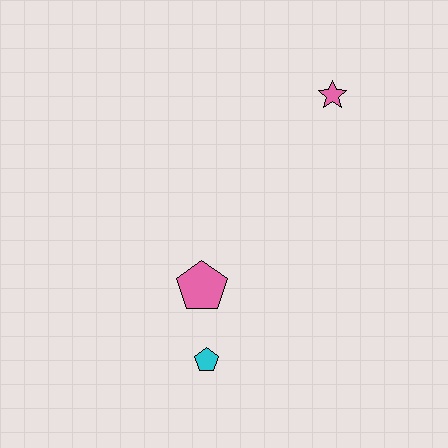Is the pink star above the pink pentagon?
Yes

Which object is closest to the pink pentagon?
The cyan pentagon is closest to the pink pentagon.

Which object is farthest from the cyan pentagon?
The pink star is farthest from the cyan pentagon.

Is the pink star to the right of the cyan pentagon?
Yes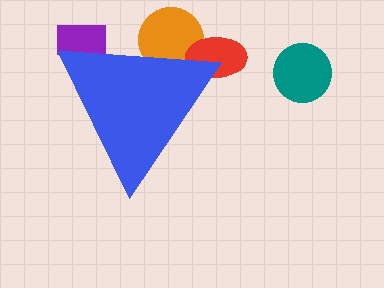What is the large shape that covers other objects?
A blue triangle.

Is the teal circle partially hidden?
No, the teal circle is fully visible.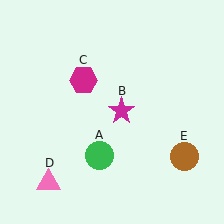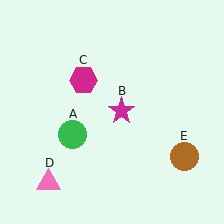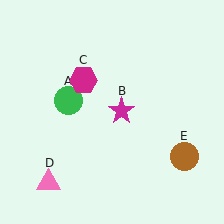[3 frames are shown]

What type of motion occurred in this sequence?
The green circle (object A) rotated clockwise around the center of the scene.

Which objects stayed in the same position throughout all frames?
Magenta star (object B) and magenta hexagon (object C) and pink triangle (object D) and brown circle (object E) remained stationary.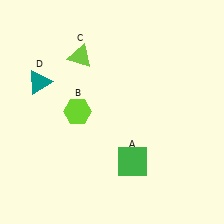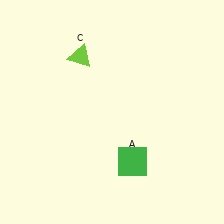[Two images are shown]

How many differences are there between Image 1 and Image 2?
There are 2 differences between the two images.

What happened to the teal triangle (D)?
The teal triangle (D) was removed in Image 2. It was in the top-left area of Image 1.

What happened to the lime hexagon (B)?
The lime hexagon (B) was removed in Image 2. It was in the top-left area of Image 1.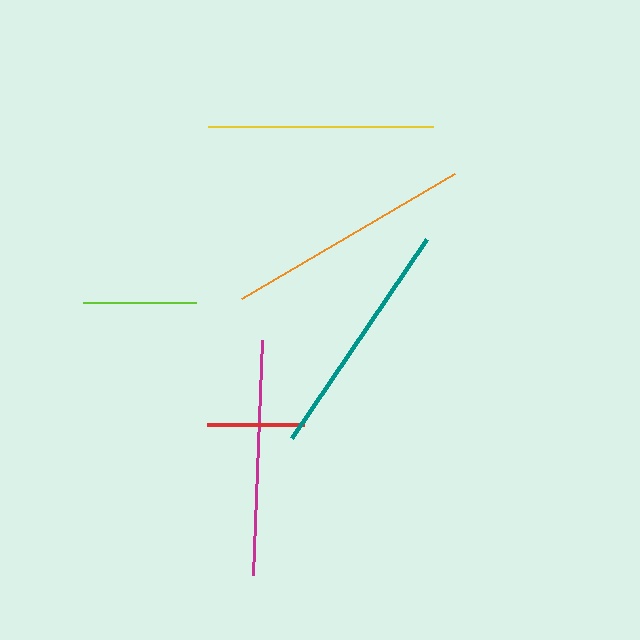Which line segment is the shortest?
The red line is the shortest at approximately 98 pixels.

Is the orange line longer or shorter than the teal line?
The orange line is longer than the teal line.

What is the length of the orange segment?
The orange segment is approximately 248 pixels long.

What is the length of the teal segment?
The teal segment is approximately 240 pixels long.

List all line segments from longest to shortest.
From longest to shortest: orange, teal, magenta, yellow, lime, red.